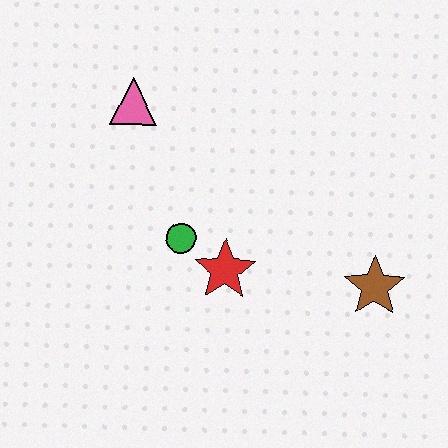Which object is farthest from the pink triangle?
The brown star is farthest from the pink triangle.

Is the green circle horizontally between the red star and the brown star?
No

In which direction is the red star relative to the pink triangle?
The red star is below the pink triangle.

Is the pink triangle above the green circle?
Yes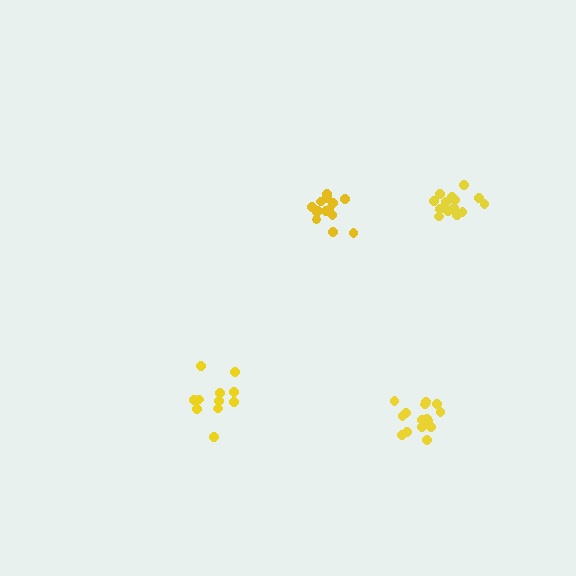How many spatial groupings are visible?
There are 4 spatial groupings.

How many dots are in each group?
Group 1: 14 dots, Group 2: 14 dots, Group 3: 15 dots, Group 4: 11 dots (54 total).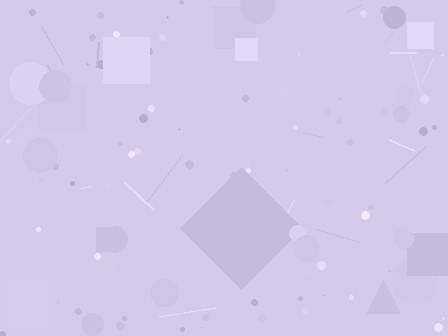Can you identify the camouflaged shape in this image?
The camouflaged shape is a diamond.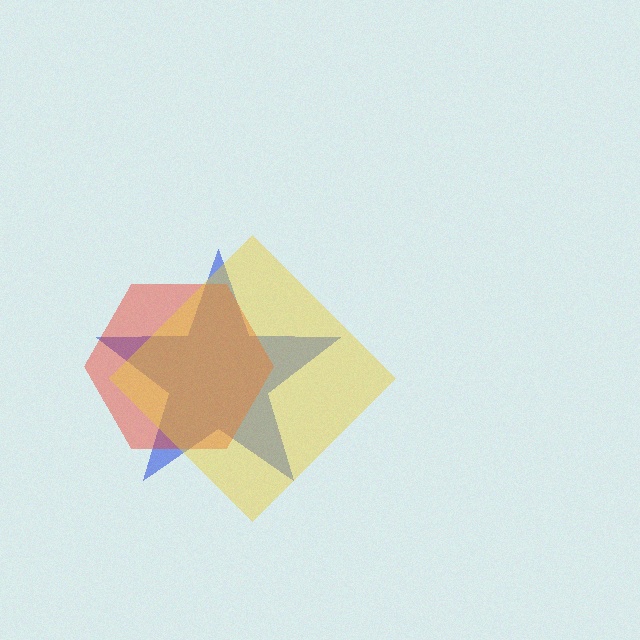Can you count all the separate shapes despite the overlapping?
Yes, there are 3 separate shapes.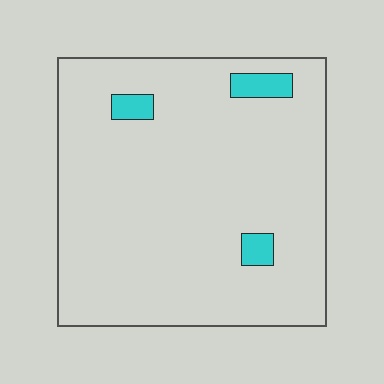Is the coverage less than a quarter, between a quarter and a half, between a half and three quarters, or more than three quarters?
Less than a quarter.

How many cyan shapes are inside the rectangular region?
3.